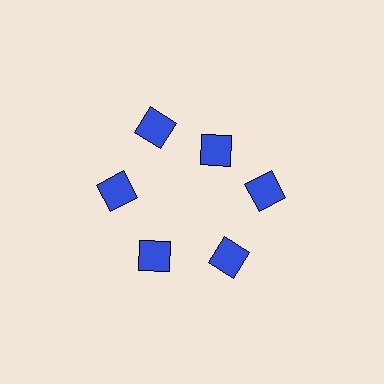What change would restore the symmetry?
The symmetry would be restored by moving it outward, back onto the ring so that all 6 squares sit at equal angles and equal distance from the center.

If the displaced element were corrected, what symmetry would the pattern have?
It would have 6-fold rotational symmetry — the pattern would map onto itself every 60 degrees.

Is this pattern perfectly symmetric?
No. The 6 blue squares are arranged in a ring, but one element near the 1 o'clock position is pulled inward toward the center, breaking the 6-fold rotational symmetry.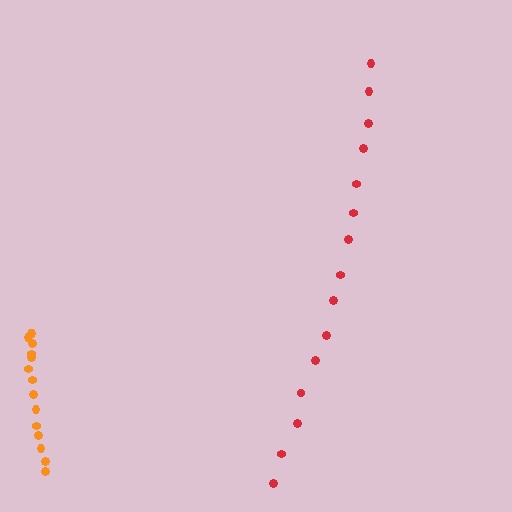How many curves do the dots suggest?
There are 2 distinct paths.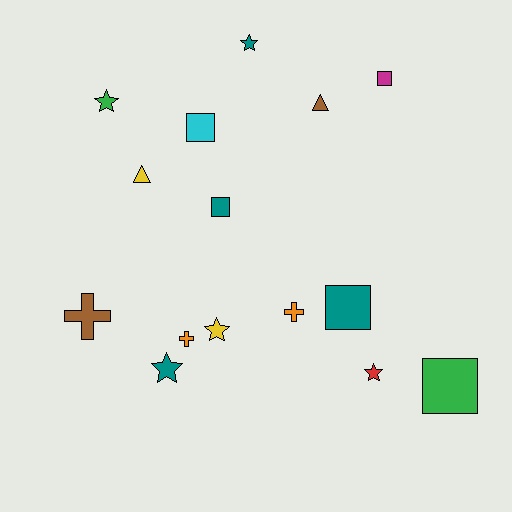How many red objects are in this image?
There is 1 red object.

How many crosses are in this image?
There are 3 crosses.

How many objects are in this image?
There are 15 objects.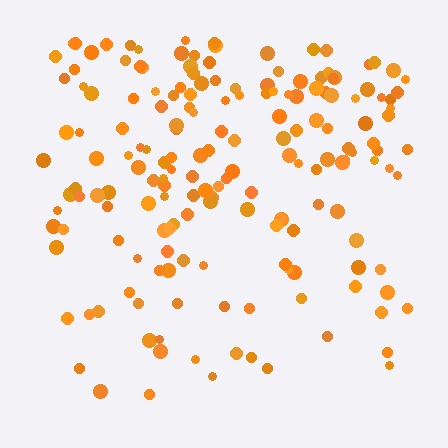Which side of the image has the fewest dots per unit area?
The bottom.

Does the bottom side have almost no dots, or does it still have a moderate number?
Still a moderate number, just noticeably fewer than the top.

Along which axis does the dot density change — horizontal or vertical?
Vertical.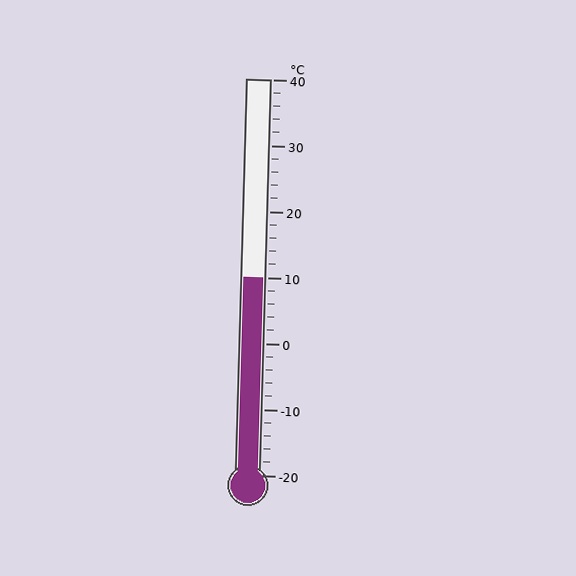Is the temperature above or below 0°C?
The temperature is above 0°C.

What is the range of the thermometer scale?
The thermometer scale ranges from -20°C to 40°C.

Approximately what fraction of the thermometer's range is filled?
The thermometer is filled to approximately 50% of its range.